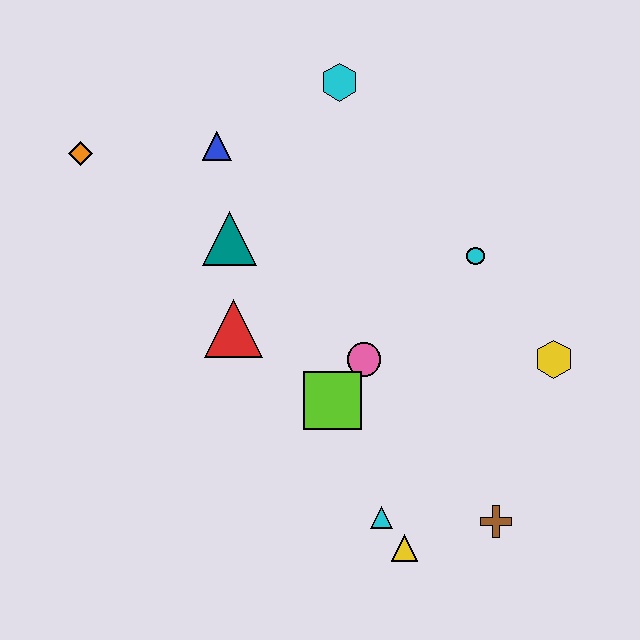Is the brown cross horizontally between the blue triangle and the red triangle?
No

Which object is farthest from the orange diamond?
The brown cross is farthest from the orange diamond.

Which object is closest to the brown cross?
The yellow triangle is closest to the brown cross.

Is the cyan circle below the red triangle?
No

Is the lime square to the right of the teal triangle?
Yes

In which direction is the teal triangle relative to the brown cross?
The teal triangle is above the brown cross.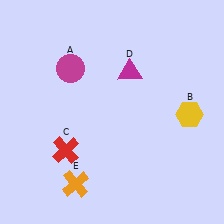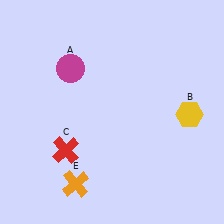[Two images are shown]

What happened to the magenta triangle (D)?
The magenta triangle (D) was removed in Image 2. It was in the top-right area of Image 1.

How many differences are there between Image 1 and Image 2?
There is 1 difference between the two images.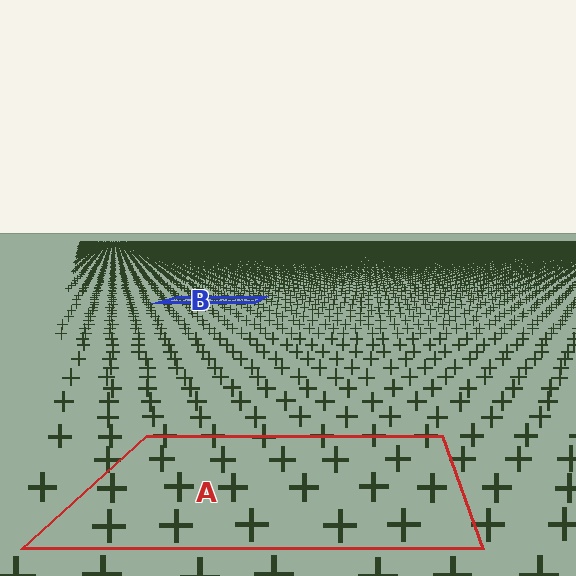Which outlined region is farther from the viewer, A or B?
Region B is farther from the viewer — the texture elements inside it appear smaller and more densely packed.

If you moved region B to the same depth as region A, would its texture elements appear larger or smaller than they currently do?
They would appear larger. At a closer depth, the same texture elements are projected at a bigger on-screen size.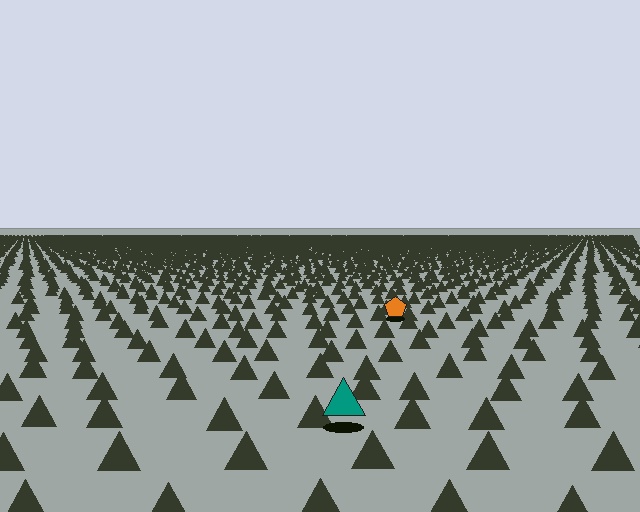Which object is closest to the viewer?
The teal triangle is closest. The texture marks near it are larger and more spread out.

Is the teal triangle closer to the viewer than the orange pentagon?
Yes. The teal triangle is closer — you can tell from the texture gradient: the ground texture is coarser near it.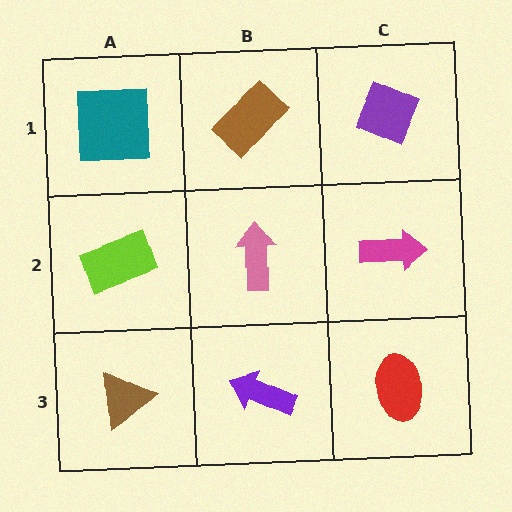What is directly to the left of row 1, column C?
A brown rectangle.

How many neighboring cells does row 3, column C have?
2.